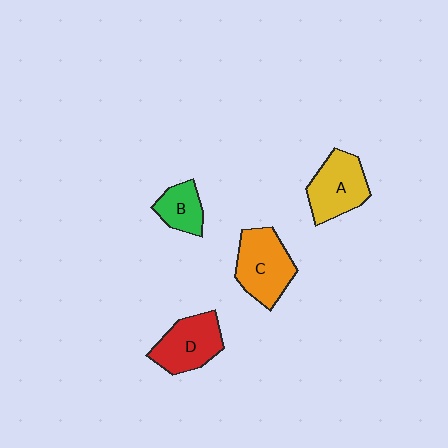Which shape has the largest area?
Shape C (orange).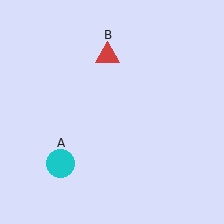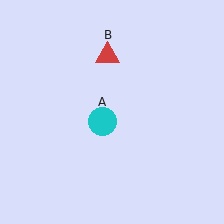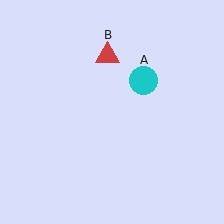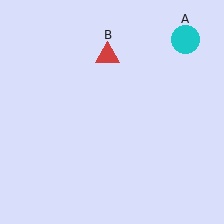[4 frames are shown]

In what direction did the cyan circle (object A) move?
The cyan circle (object A) moved up and to the right.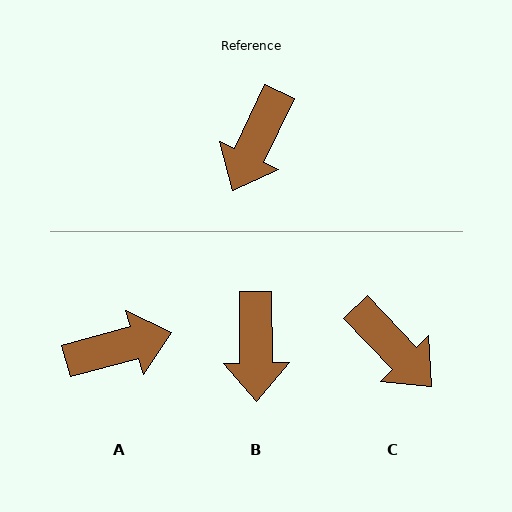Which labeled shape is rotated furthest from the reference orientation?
A, about 131 degrees away.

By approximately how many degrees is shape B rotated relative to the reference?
Approximately 26 degrees counter-clockwise.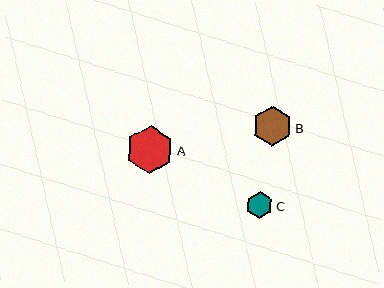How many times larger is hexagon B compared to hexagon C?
Hexagon B is approximately 1.5 times the size of hexagon C.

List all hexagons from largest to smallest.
From largest to smallest: A, B, C.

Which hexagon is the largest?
Hexagon A is the largest with a size of approximately 48 pixels.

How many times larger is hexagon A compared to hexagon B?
Hexagon A is approximately 1.2 times the size of hexagon B.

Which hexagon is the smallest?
Hexagon C is the smallest with a size of approximately 27 pixels.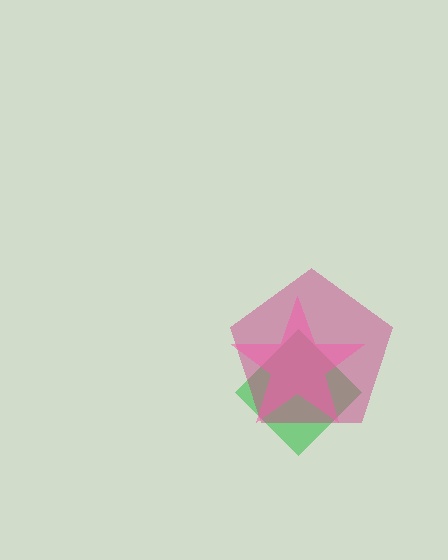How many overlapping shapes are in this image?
There are 3 overlapping shapes in the image.